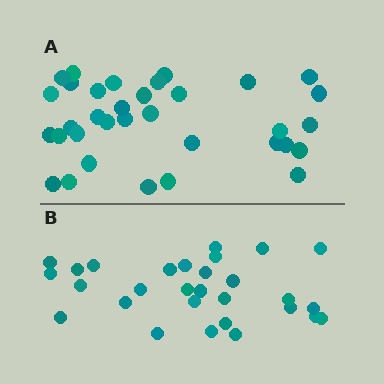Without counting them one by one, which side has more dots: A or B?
Region A (the top region) has more dots.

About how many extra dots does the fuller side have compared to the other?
Region A has about 5 more dots than region B.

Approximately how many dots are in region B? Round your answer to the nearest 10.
About 30 dots. (The exact count is 29, which rounds to 30.)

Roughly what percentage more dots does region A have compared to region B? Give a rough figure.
About 15% more.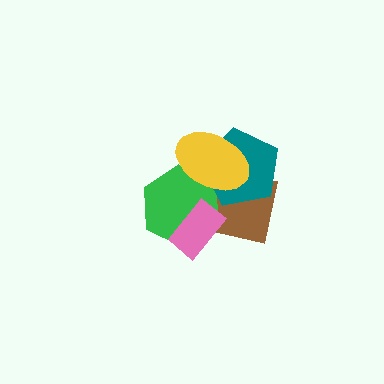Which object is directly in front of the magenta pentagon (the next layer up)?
The brown square is directly in front of the magenta pentagon.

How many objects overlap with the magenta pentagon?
5 objects overlap with the magenta pentagon.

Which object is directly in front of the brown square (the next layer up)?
The green hexagon is directly in front of the brown square.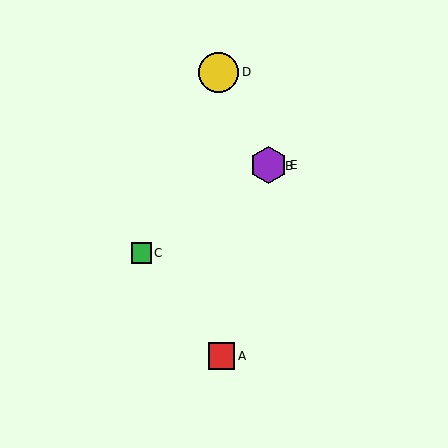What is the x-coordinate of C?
Object C is at x≈141.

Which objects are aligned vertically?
Objects B, E are aligned vertically.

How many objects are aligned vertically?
2 objects (B, E) are aligned vertically.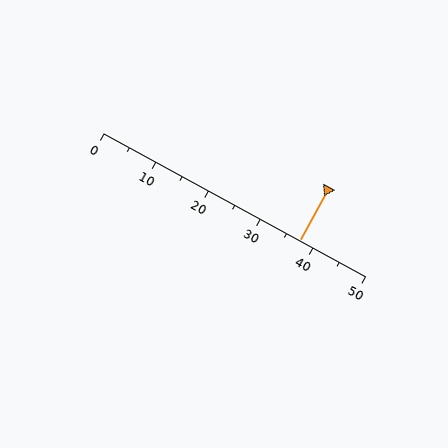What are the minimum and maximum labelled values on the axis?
The axis runs from 0 to 50.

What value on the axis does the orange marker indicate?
The marker indicates approximately 37.5.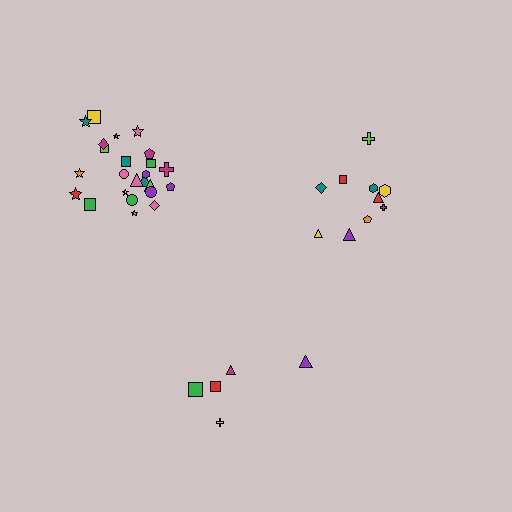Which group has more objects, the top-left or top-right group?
The top-left group.